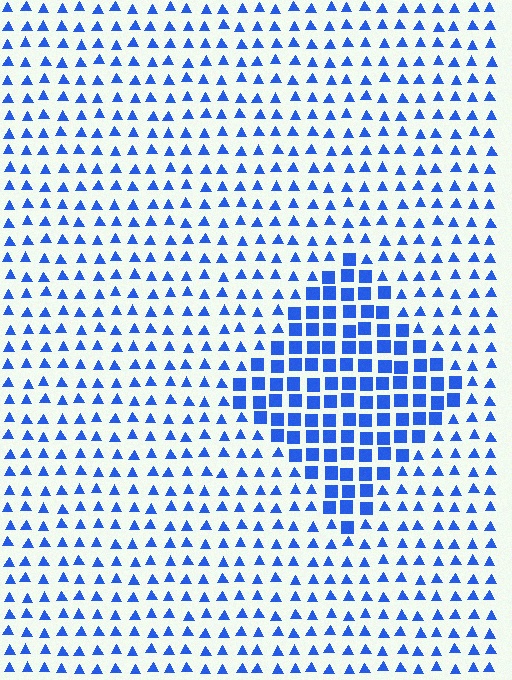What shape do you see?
I see a diamond.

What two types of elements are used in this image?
The image uses squares inside the diamond region and triangles outside it.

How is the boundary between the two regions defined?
The boundary is defined by a change in element shape: squares inside vs. triangles outside. All elements share the same color and spacing.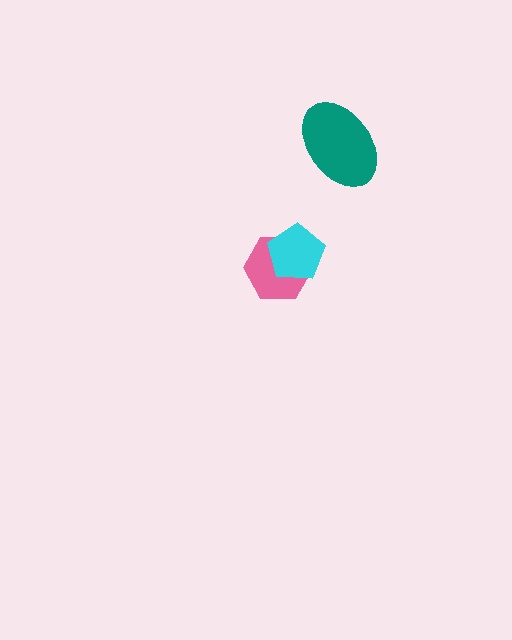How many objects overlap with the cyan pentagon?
1 object overlaps with the cyan pentagon.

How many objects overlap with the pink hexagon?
1 object overlaps with the pink hexagon.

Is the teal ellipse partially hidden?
No, no other shape covers it.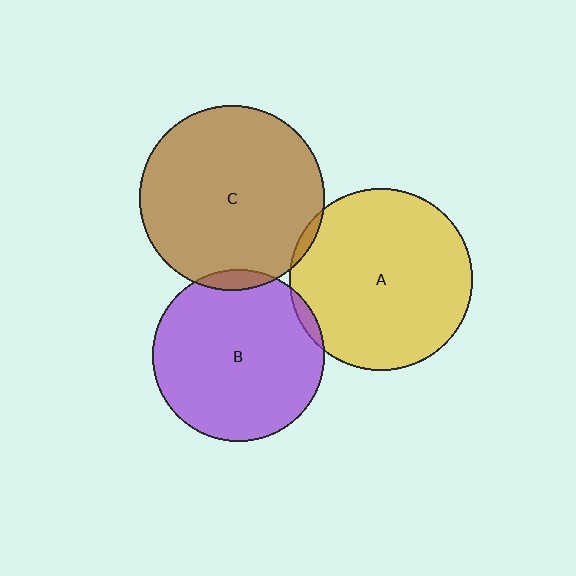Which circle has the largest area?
Circle C (brown).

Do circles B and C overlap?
Yes.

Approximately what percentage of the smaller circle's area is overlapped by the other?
Approximately 5%.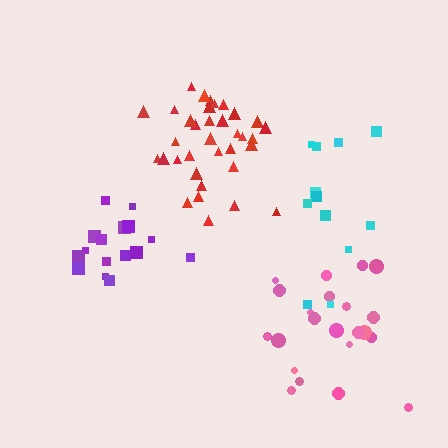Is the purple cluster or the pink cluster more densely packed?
Purple.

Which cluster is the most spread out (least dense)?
Cyan.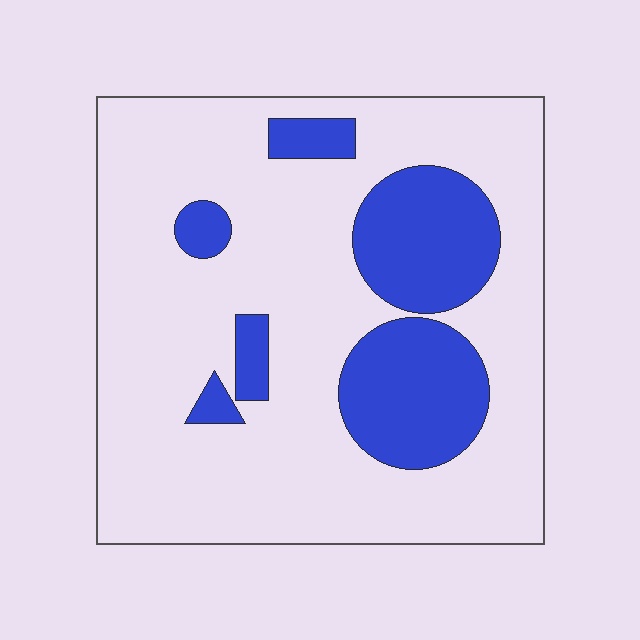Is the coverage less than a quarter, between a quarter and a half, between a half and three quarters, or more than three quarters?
Less than a quarter.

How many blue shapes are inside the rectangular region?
6.